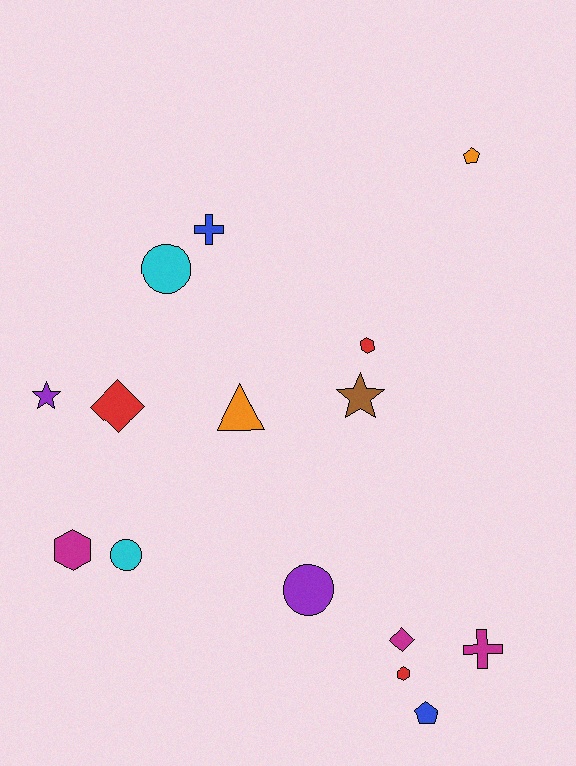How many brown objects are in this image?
There is 1 brown object.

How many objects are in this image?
There are 15 objects.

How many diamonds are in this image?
There are 2 diamonds.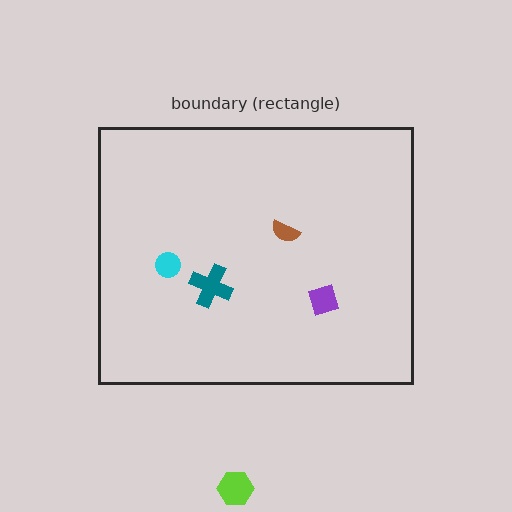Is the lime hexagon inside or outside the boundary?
Outside.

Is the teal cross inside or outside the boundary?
Inside.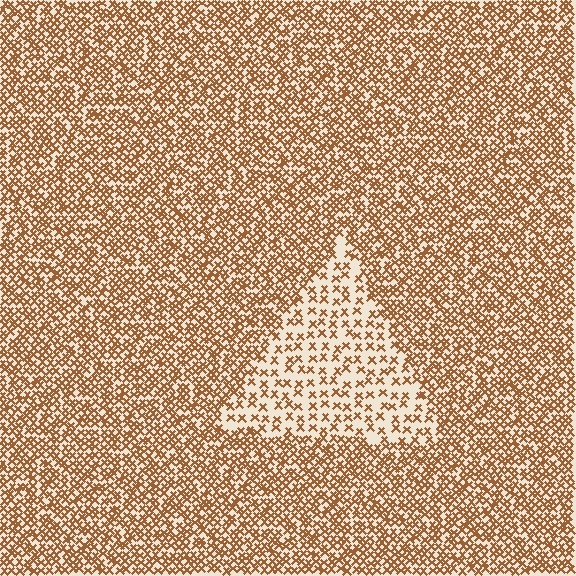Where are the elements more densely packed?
The elements are more densely packed outside the triangle boundary.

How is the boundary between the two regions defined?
The boundary is defined by a change in element density (approximately 2.4x ratio). All elements are the same color, size, and shape.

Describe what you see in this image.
The image contains small brown elements arranged at two different densities. A triangle-shaped region is visible where the elements are less densely packed than the surrounding area.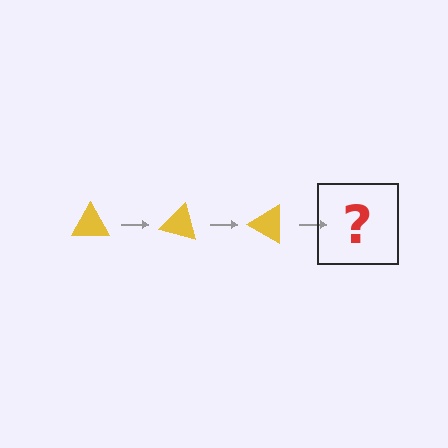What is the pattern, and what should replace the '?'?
The pattern is that the triangle rotates 15 degrees each step. The '?' should be a yellow triangle rotated 45 degrees.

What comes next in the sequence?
The next element should be a yellow triangle rotated 45 degrees.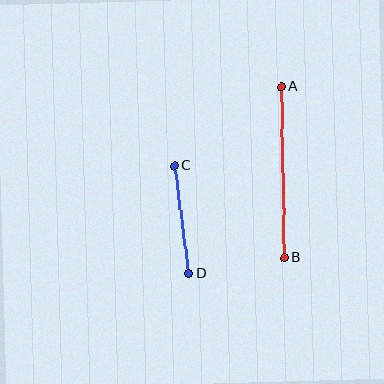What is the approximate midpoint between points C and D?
The midpoint is at approximately (182, 220) pixels.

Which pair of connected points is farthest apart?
Points A and B are farthest apart.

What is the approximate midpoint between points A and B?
The midpoint is at approximately (283, 172) pixels.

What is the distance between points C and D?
The distance is approximately 109 pixels.